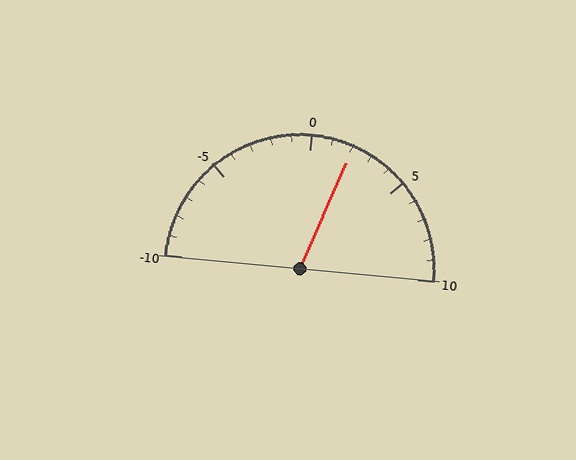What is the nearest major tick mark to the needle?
The nearest major tick mark is 0.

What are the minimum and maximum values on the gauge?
The gauge ranges from -10 to 10.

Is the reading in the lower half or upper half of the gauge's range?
The reading is in the upper half of the range (-10 to 10).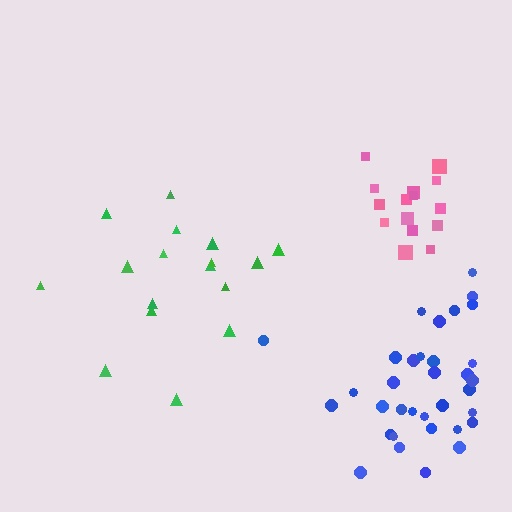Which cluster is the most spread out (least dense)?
Green.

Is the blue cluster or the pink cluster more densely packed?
Pink.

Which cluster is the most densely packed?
Pink.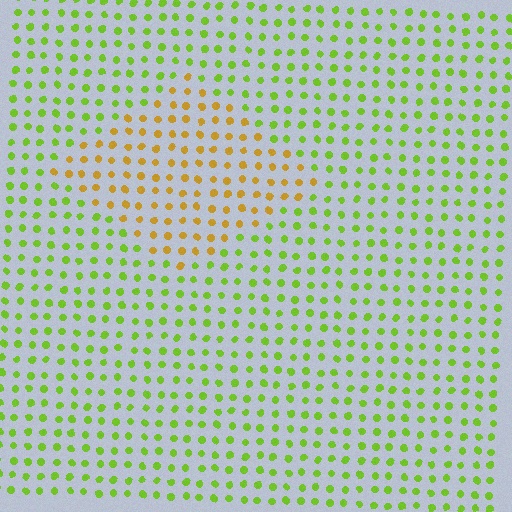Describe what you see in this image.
The image is filled with small lime elements in a uniform arrangement. A diamond-shaped region is visible where the elements are tinted to a slightly different hue, forming a subtle color boundary.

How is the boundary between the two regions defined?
The boundary is defined purely by a slight shift in hue (about 50 degrees). Spacing, size, and orientation are identical on both sides.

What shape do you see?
I see a diamond.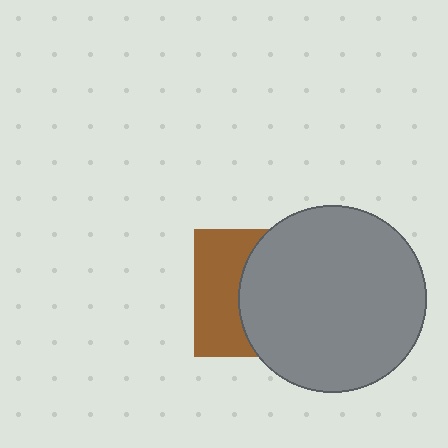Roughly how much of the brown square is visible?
A small part of it is visible (roughly 41%).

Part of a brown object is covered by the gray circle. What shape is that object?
It is a square.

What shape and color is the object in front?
The object in front is a gray circle.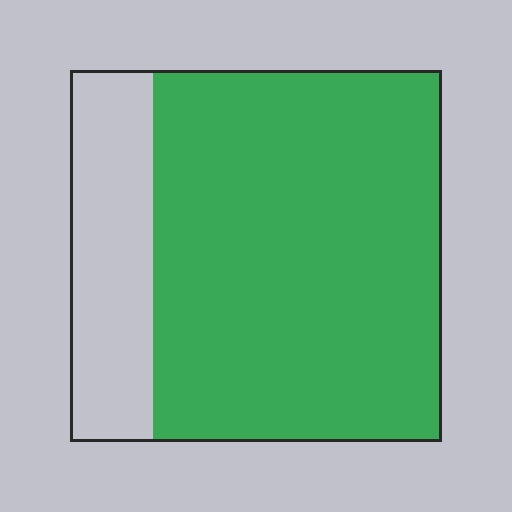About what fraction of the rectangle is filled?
About four fifths (4/5).